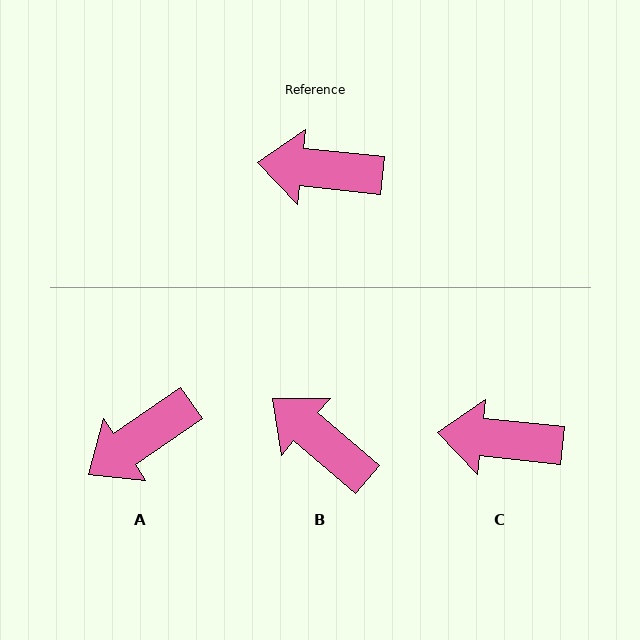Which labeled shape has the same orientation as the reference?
C.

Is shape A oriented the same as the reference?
No, it is off by about 41 degrees.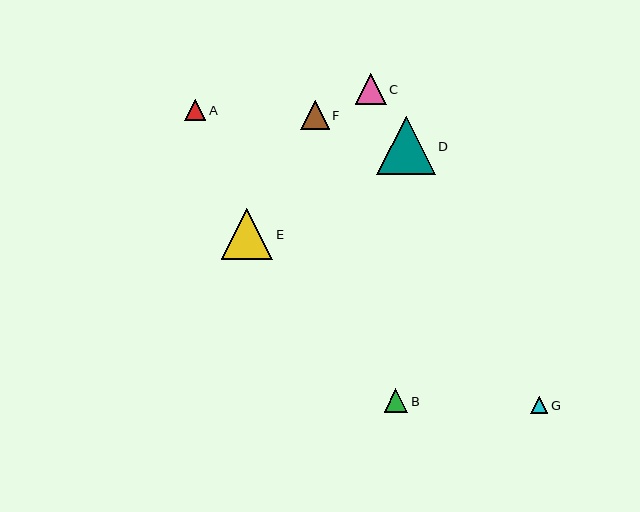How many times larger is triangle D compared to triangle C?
Triangle D is approximately 1.9 times the size of triangle C.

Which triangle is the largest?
Triangle D is the largest with a size of approximately 58 pixels.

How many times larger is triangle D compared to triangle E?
Triangle D is approximately 1.1 times the size of triangle E.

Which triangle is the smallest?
Triangle G is the smallest with a size of approximately 17 pixels.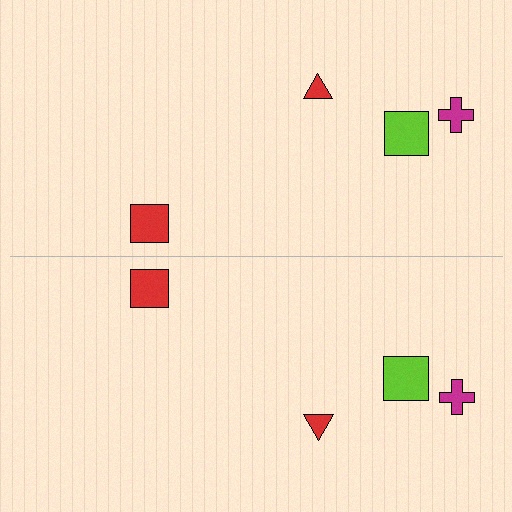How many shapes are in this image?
There are 8 shapes in this image.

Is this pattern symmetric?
Yes, this pattern has bilateral (reflection) symmetry.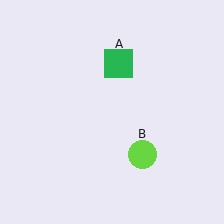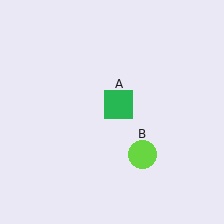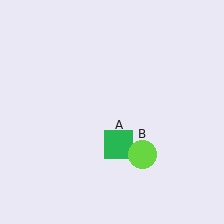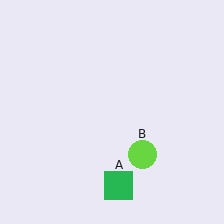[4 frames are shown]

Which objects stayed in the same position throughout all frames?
Lime circle (object B) remained stationary.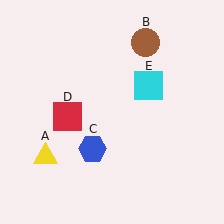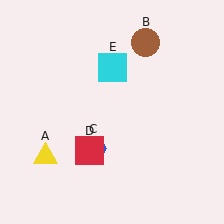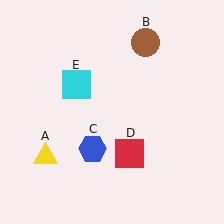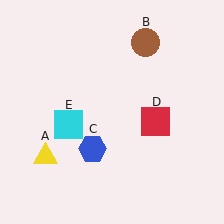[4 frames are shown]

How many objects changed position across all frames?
2 objects changed position: red square (object D), cyan square (object E).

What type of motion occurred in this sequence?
The red square (object D), cyan square (object E) rotated counterclockwise around the center of the scene.